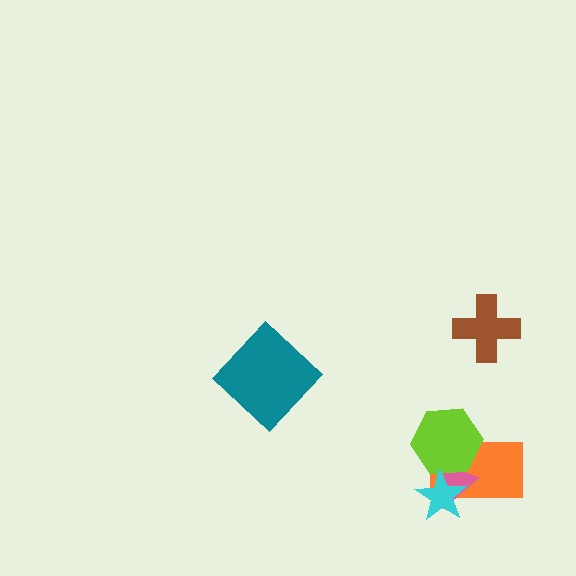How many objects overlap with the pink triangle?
3 objects overlap with the pink triangle.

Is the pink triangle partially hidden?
Yes, it is partially covered by another shape.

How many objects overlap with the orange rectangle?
3 objects overlap with the orange rectangle.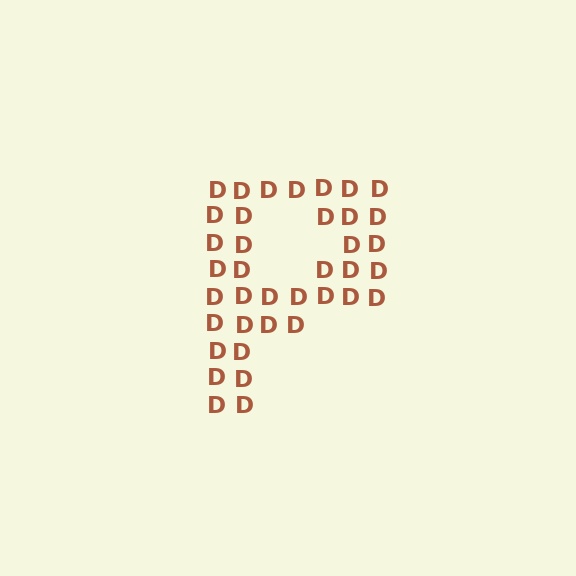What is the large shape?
The large shape is the letter P.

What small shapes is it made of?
It is made of small letter D's.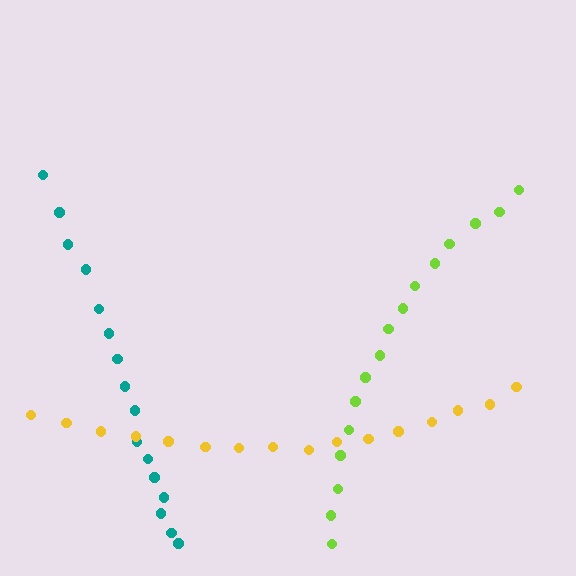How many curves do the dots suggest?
There are 3 distinct paths.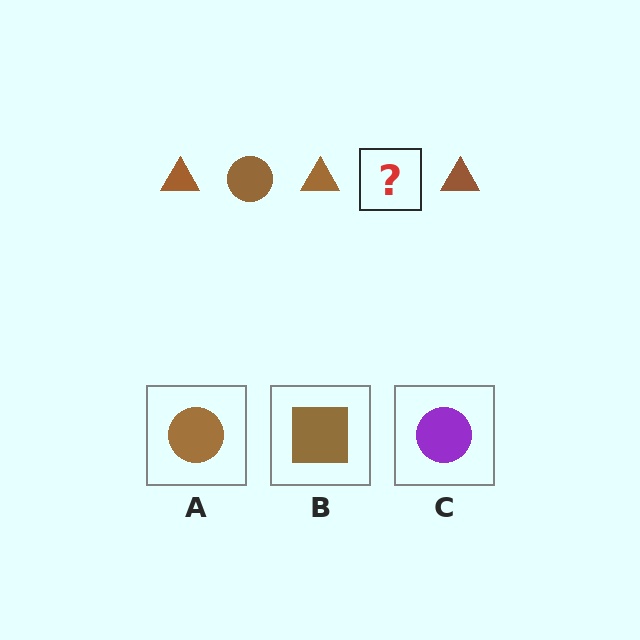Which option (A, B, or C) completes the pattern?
A.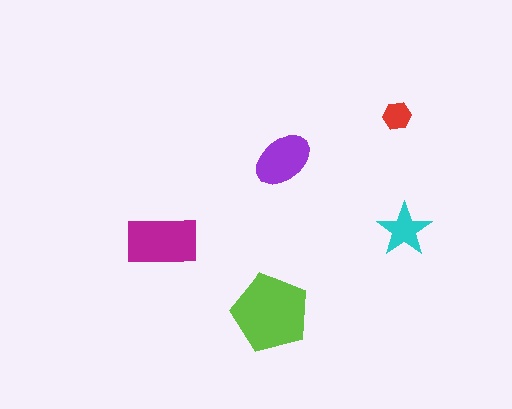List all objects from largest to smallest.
The lime pentagon, the magenta rectangle, the purple ellipse, the cyan star, the red hexagon.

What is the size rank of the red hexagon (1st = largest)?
5th.